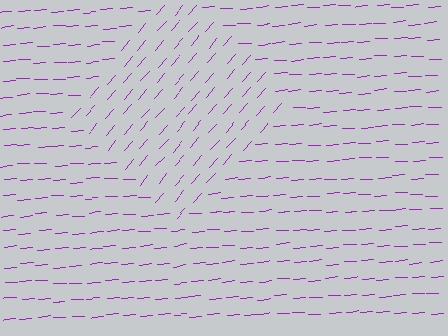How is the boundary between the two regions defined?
The boundary is defined purely by a change in line orientation (approximately 45 degrees difference). All lines are the same color and thickness.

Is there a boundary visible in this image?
Yes, there is a texture boundary formed by a change in line orientation.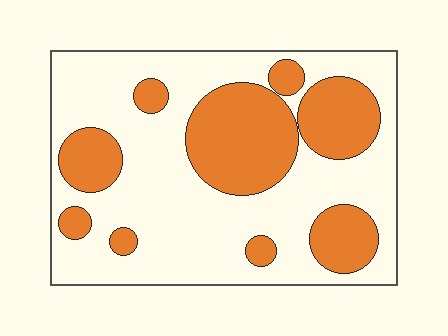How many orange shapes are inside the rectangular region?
9.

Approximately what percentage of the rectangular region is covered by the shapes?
Approximately 35%.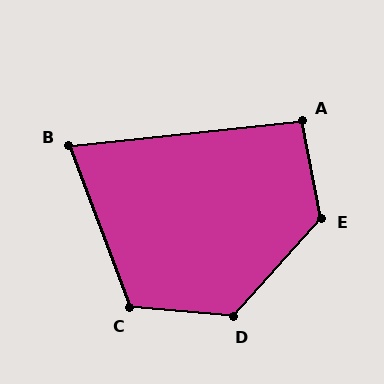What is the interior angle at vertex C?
Approximately 115 degrees (obtuse).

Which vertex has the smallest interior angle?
B, at approximately 76 degrees.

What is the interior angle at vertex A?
Approximately 95 degrees (approximately right).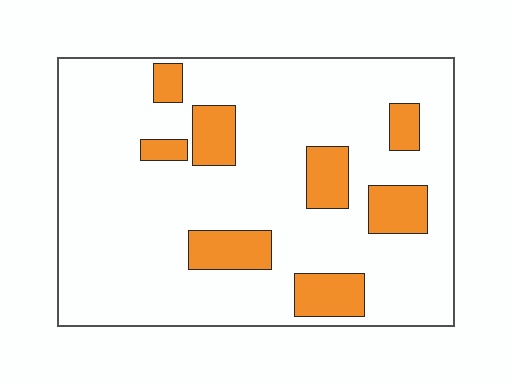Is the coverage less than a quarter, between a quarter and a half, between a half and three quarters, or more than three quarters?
Less than a quarter.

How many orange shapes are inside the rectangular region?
8.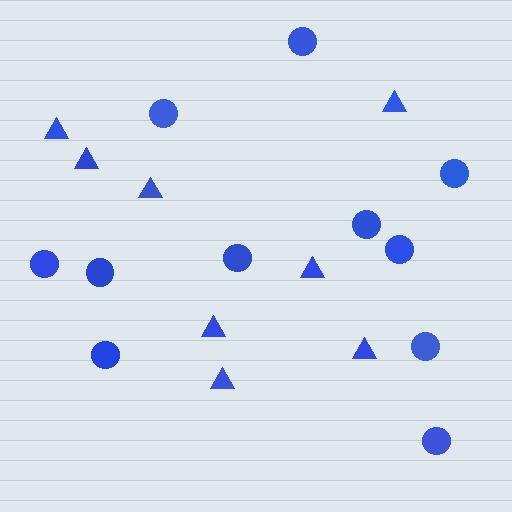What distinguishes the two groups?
There are 2 groups: one group of triangles (8) and one group of circles (11).